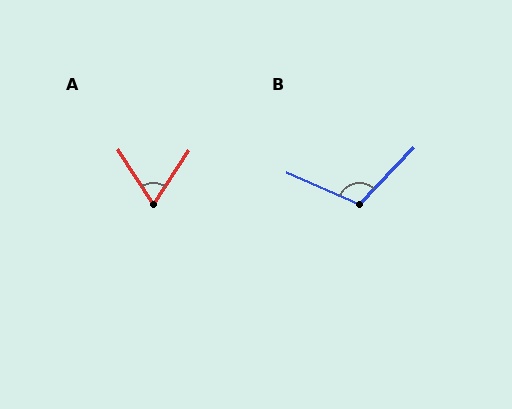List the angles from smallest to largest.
A (66°), B (110°).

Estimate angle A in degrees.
Approximately 66 degrees.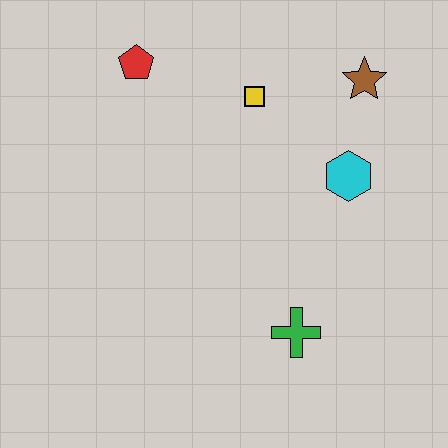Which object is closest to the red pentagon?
The yellow square is closest to the red pentagon.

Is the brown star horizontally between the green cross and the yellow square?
No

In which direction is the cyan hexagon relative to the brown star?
The cyan hexagon is below the brown star.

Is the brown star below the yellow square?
No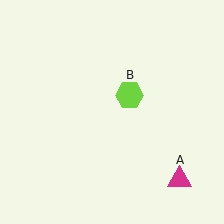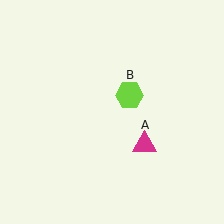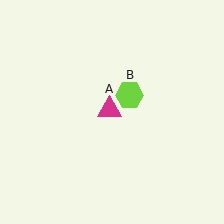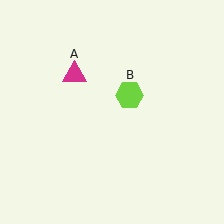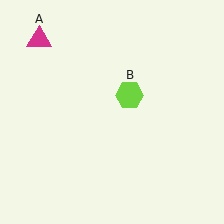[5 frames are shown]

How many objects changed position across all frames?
1 object changed position: magenta triangle (object A).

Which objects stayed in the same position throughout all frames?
Lime hexagon (object B) remained stationary.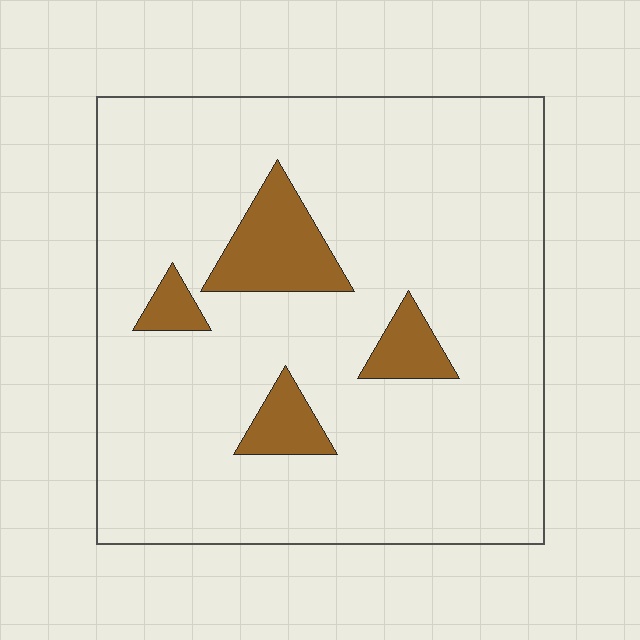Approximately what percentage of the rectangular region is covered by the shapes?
Approximately 10%.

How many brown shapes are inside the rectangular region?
4.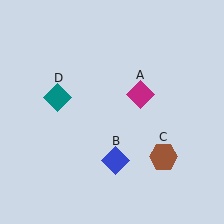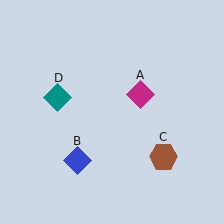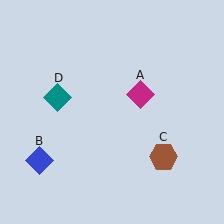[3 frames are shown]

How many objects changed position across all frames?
1 object changed position: blue diamond (object B).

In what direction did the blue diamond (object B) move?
The blue diamond (object B) moved left.